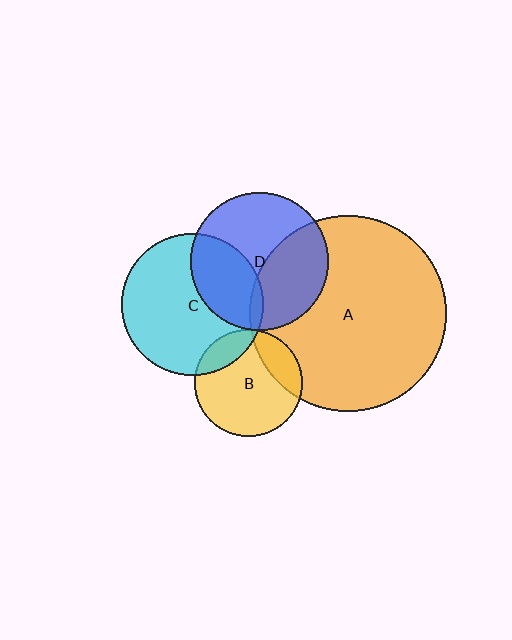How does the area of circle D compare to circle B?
Approximately 1.6 times.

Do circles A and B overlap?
Yes.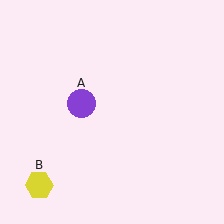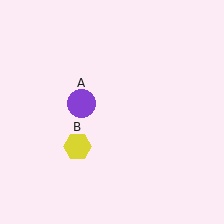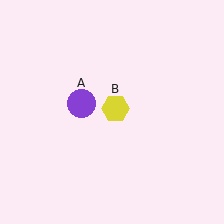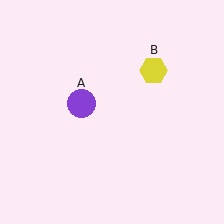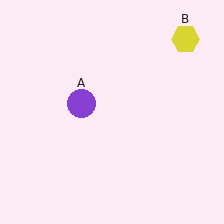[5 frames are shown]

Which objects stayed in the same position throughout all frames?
Purple circle (object A) remained stationary.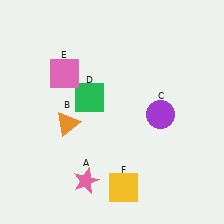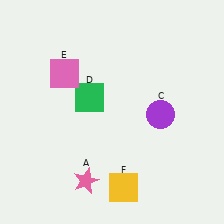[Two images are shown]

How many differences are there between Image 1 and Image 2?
There is 1 difference between the two images.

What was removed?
The orange triangle (B) was removed in Image 2.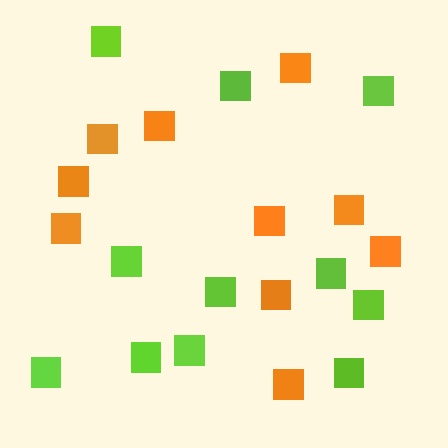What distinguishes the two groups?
There are 2 groups: one group of lime squares (11) and one group of orange squares (10).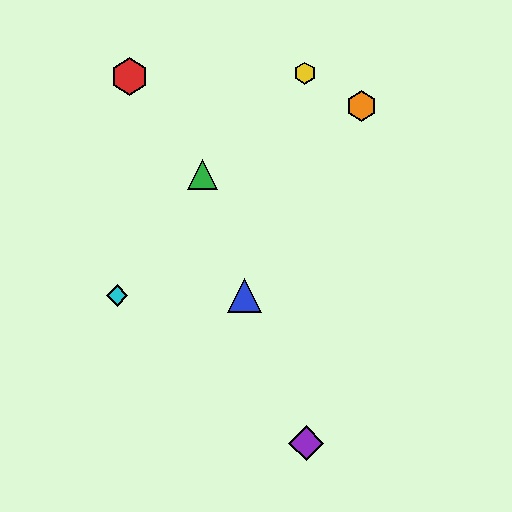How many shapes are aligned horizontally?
2 shapes (the blue triangle, the cyan diamond) are aligned horizontally.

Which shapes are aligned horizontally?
The blue triangle, the cyan diamond are aligned horizontally.